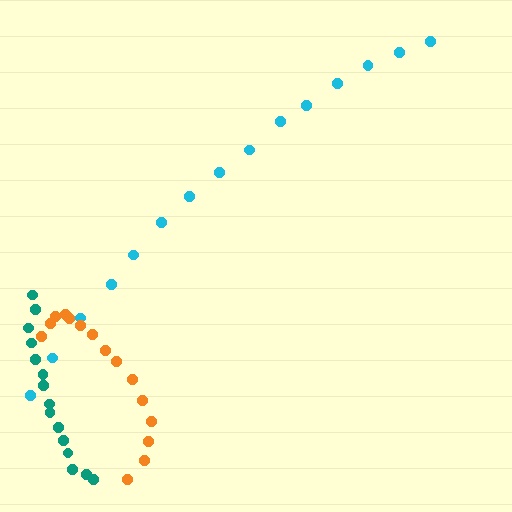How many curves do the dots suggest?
There are 3 distinct paths.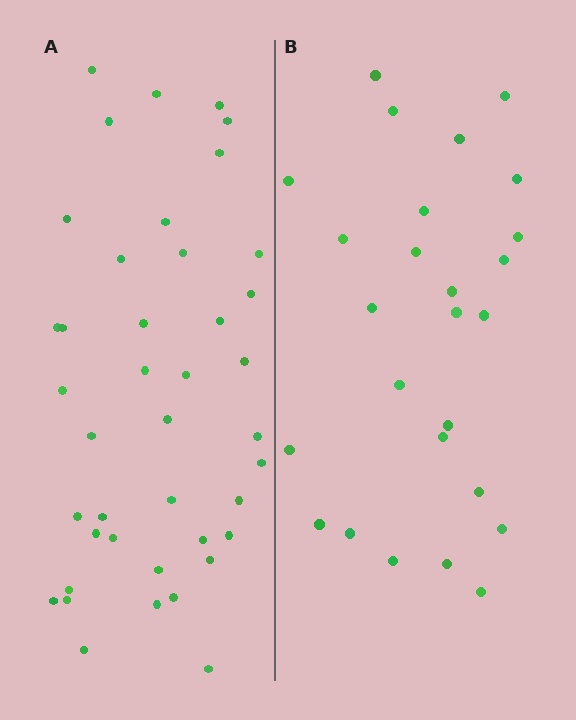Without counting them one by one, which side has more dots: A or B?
Region A (the left region) has more dots.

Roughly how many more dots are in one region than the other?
Region A has approximately 15 more dots than region B.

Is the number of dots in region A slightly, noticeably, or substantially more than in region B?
Region A has substantially more. The ratio is roughly 1.6 to 1.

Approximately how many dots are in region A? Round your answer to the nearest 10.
About 40 dots. (The exact count is 41, which rounds to 40.)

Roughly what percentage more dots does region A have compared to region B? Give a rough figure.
About 60% more.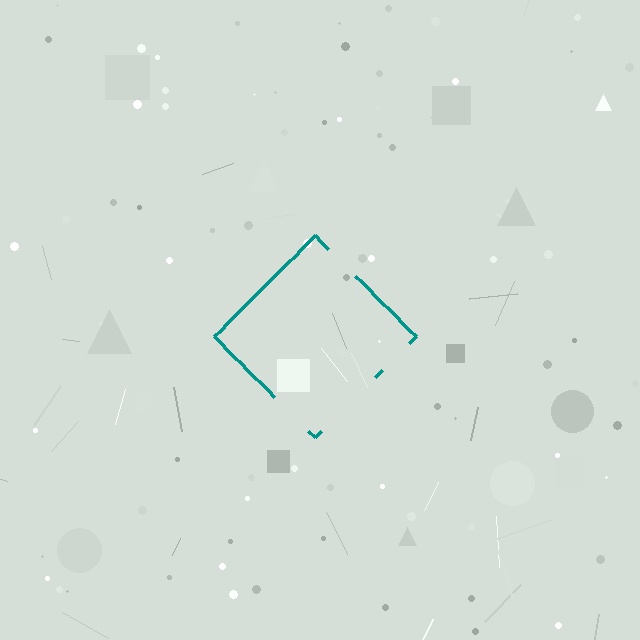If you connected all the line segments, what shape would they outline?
They would outline a diamond.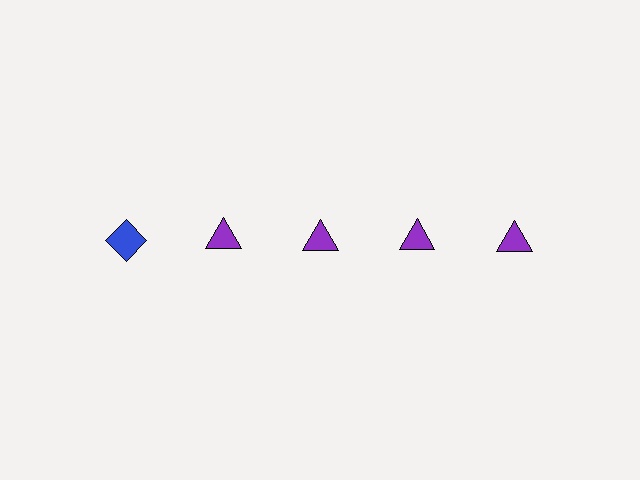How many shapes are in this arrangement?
There are 5 shapes arranged in a grid pattern.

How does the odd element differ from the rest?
It differs in both color (blue instead of purple) and shape (diamond instead of triangle).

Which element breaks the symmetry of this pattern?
The blue diamond in the top row, leftmost column breaks the symmetry. All other shapes are purple triangles.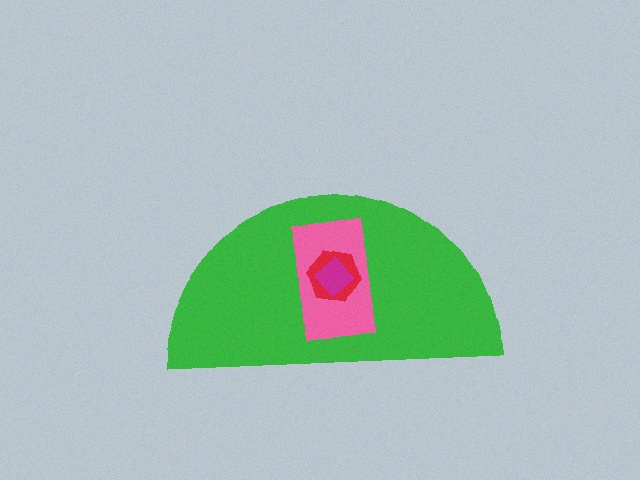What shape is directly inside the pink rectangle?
The red hexagon.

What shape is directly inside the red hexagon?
The magenta diamond.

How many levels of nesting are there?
4.